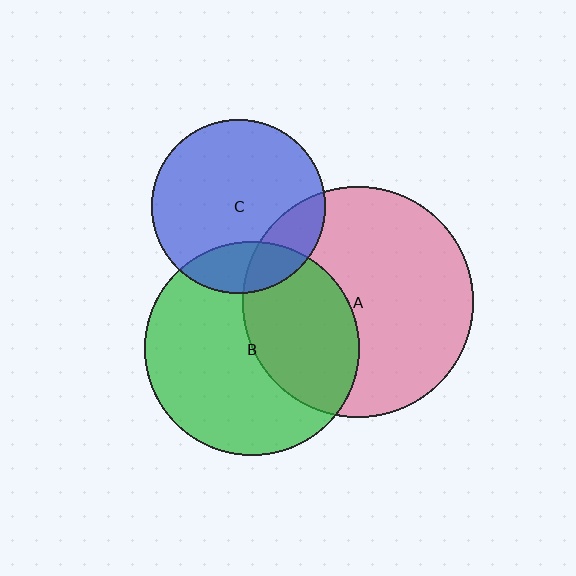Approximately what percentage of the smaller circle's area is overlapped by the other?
Approximately 20%.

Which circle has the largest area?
Circle A (pink).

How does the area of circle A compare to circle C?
Approximately 1.8 times.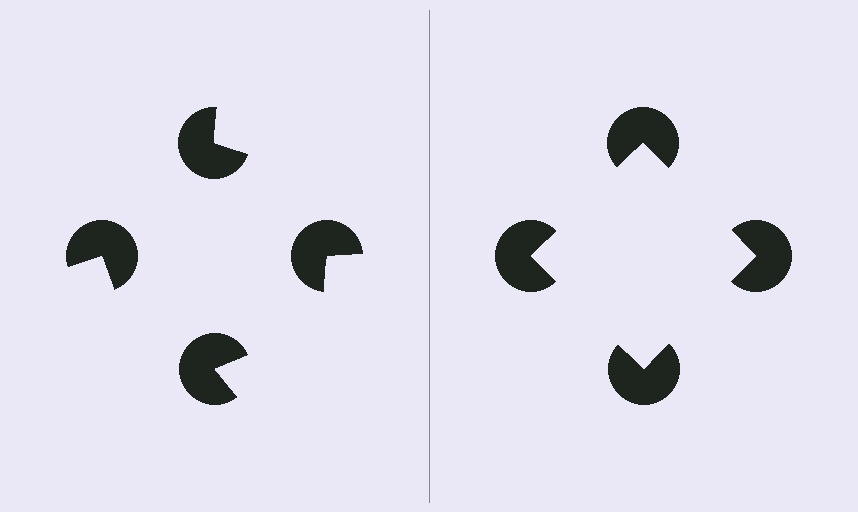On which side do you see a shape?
An illusory square appears on the right side. On the left side the wedge cuts are rotated, so no coherent shape forms.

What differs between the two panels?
The pac-man discs are positioned identically on both sides; only the wedge orientations differ. On the right they align to a square; on the left they are misaligned.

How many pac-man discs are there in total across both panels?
8 — 4 on each side.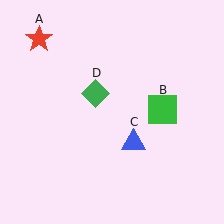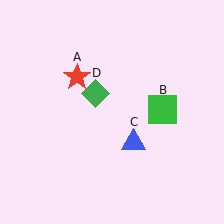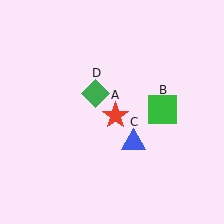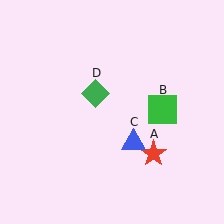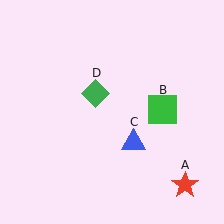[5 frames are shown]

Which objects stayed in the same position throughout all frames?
Green square (object B) and blue triangle (object C) and green diamond (object D) remained stationary.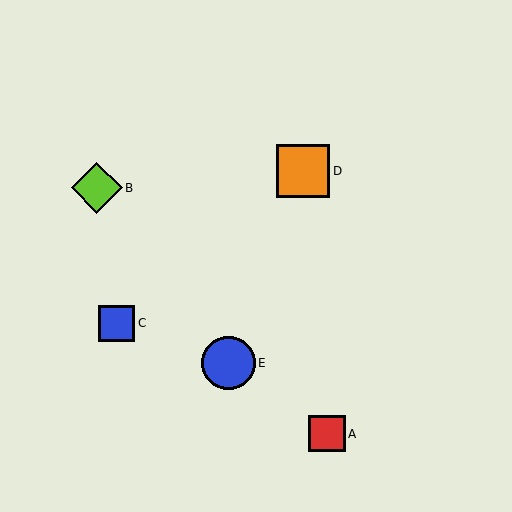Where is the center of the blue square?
The center of the blue square is at (117, 323).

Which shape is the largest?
The blue circle (labeled E) is the largest.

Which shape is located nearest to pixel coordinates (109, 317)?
The blue square (labeled C) at (117, 323) is nearest to that location.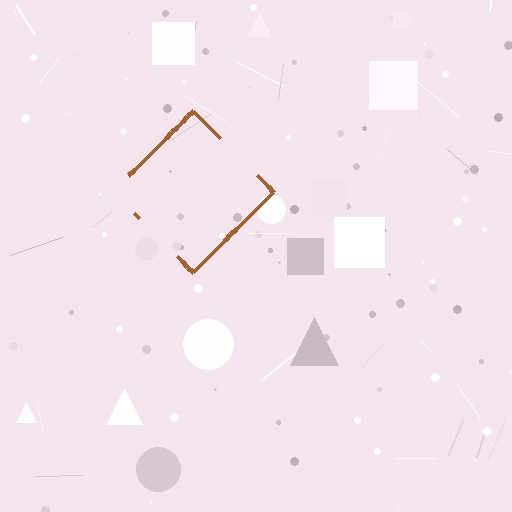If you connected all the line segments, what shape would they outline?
They would outline a diamond.